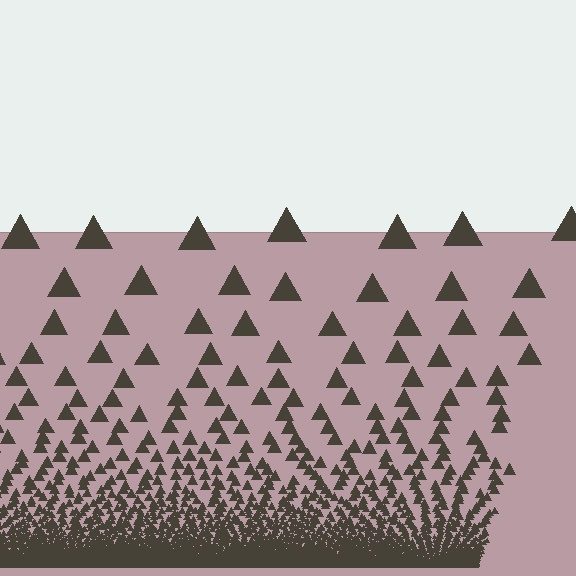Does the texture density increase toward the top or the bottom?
Density increases toward the bottom.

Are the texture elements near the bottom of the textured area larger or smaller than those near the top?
Smaller. The gradient is inverted — elements near the bottom are smaller and denser.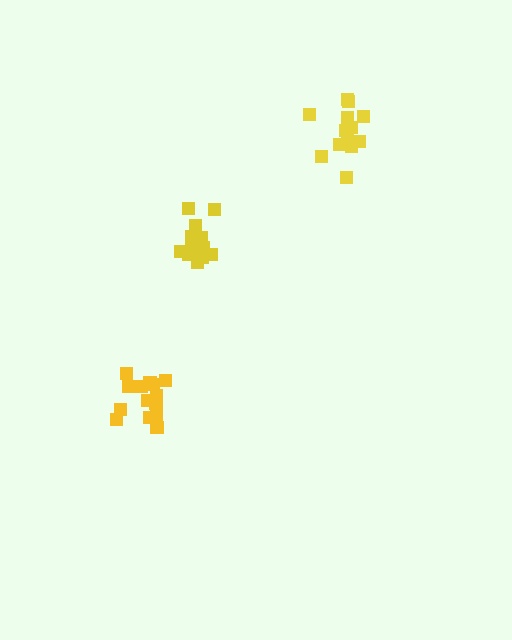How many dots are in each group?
Group 1: 17 dots, Group 2: 15 dots, Group 3: 14 dots (46 total).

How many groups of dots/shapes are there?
There are 3 groups.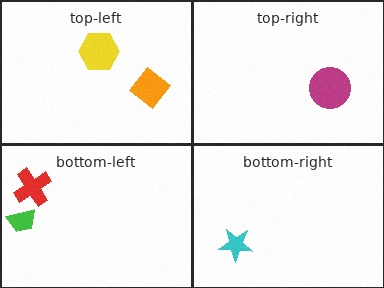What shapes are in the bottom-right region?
The cyan star.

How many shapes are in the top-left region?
2.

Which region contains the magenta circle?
The top-right region.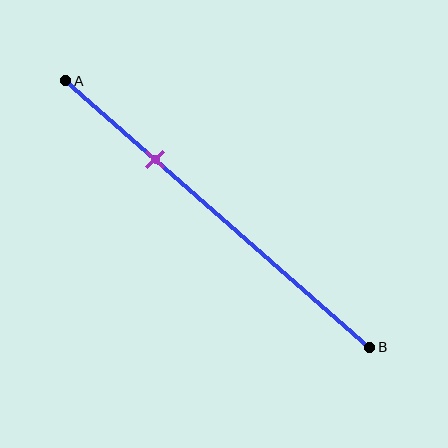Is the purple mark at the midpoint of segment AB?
No, the mark is at about 30% from A, not at the 50% midpoint.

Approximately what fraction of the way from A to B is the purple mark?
The purple mark is approximately 30% of the way from A to B.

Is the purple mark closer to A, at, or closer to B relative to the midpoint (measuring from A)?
The purple mark is closer to point A than the midpoint of segment AB.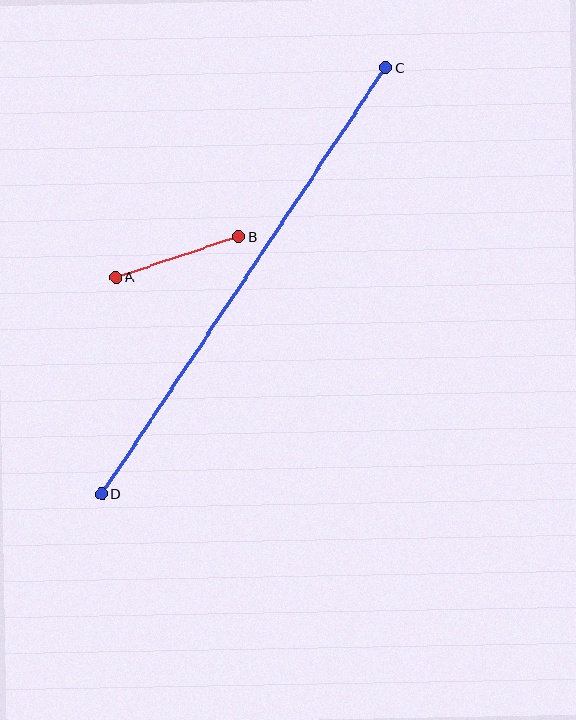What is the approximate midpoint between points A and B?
The midpoint is at approximately (177, 257) pixels.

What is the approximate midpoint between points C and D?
The midpoint is at approximately (244, 281) pixels.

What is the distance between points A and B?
The distance is approximately 129 pixels.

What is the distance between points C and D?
The distance is approximately 512 pixels.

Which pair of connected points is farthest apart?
Points C and D are farthest apart.